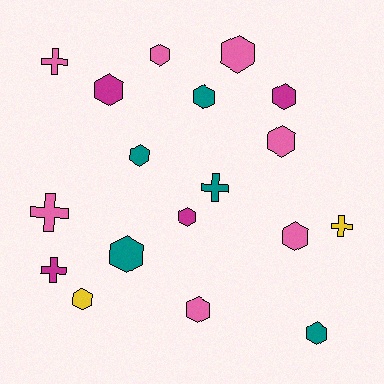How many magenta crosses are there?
There is 1 magenta cross.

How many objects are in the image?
There are 18 objects.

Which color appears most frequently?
Pink, with 7 objects.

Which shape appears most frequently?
Hexagon, with 13 objects.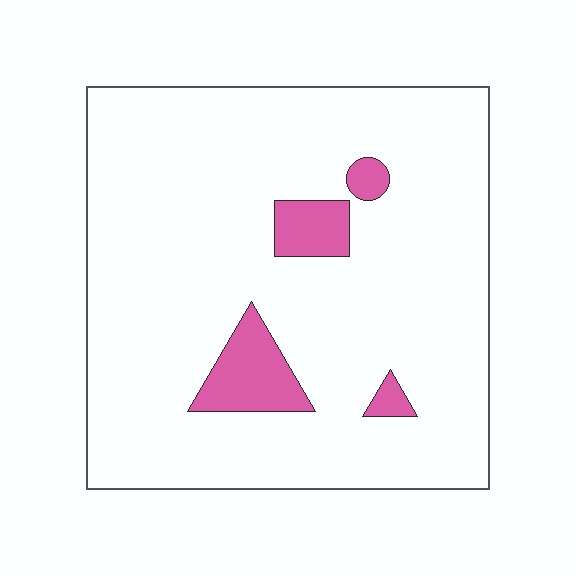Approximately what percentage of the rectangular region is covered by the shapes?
Approximately 10%.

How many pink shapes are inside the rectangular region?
4.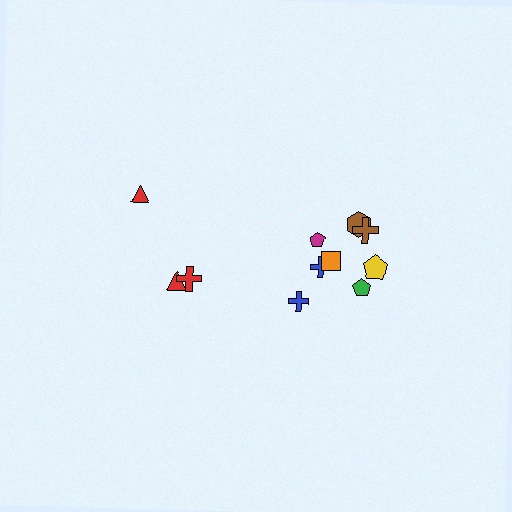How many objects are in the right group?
There are 8 objects.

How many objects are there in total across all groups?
There are 11 objects.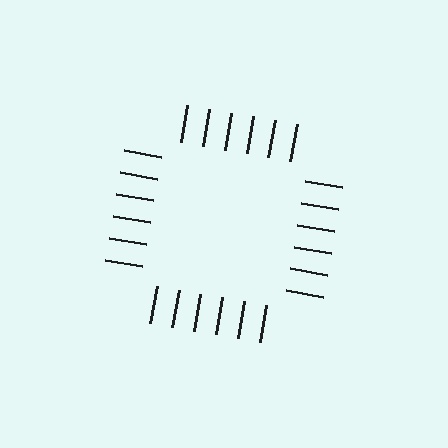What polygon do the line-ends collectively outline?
An illusory square — the line segments terminate on its edges but no continuous stroke is drawn.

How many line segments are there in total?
24 — 6 along each of the 4 edges.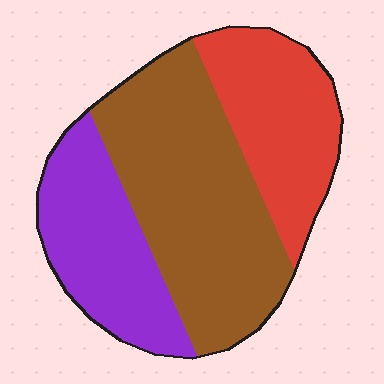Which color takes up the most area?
Brown, at roughly 45%.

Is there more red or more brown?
Brown.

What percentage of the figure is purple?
Purple covers around 25% of the figure.